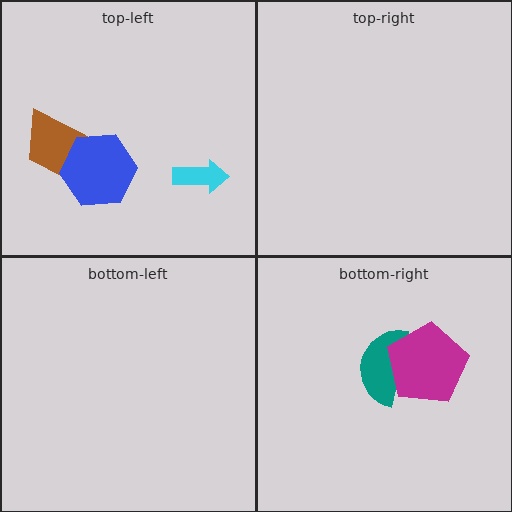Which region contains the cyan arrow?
The top-left region.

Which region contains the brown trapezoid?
The top-left region.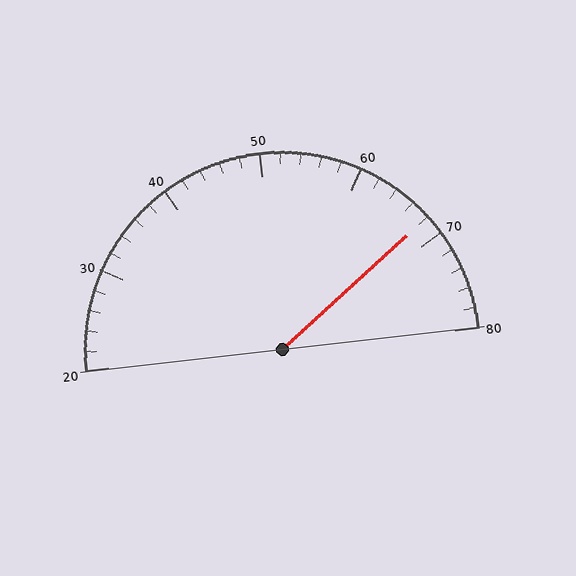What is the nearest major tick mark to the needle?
The nearest major tick mark is 70.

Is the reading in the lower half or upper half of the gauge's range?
The reading is in the upper half of the range (20 to 80).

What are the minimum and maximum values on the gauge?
The gauge ranges from 20 to 80.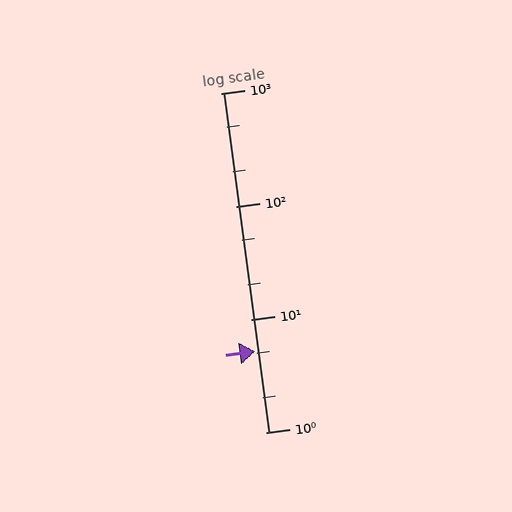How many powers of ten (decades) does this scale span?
The scale spans 3 decades, from 1 to 1000.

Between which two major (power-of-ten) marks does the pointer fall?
The pointer is between 1 and 10.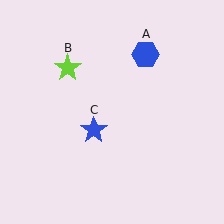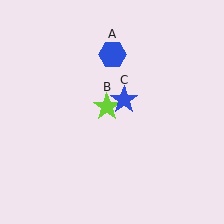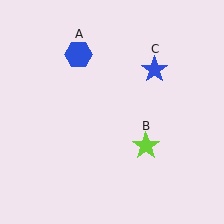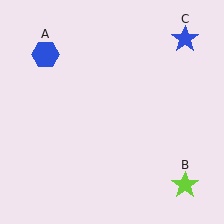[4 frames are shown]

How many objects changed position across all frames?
3 objects changed position: blue hexagon (object A), lime star (object B), blue star (object C).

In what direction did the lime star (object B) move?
The lime star (object B) moved down and to the right.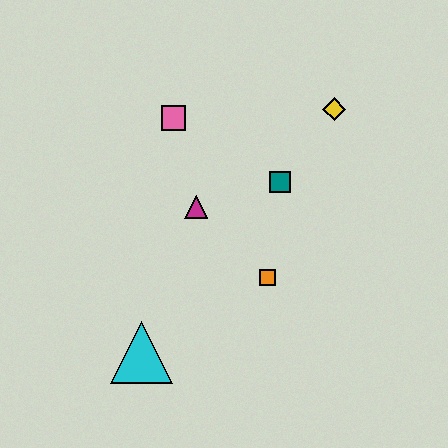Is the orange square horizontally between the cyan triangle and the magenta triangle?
No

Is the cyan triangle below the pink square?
Yes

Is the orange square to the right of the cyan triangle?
Yes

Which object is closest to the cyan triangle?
The orange square is closest to the cyan triangle.